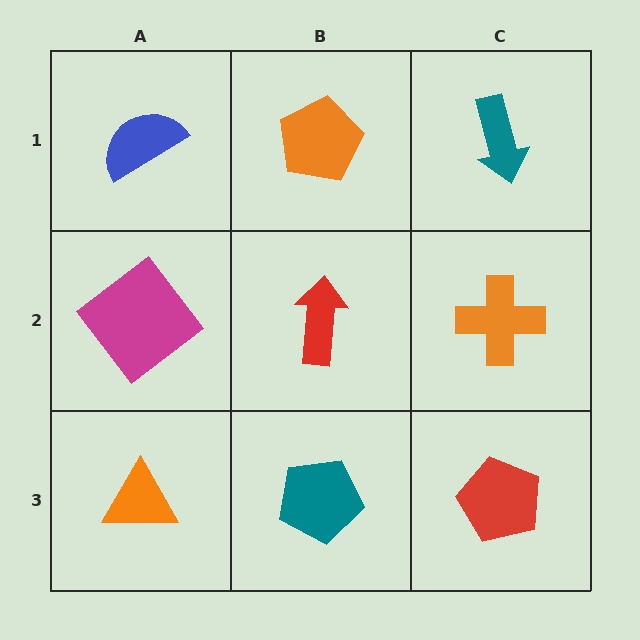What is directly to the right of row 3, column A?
A teal pentagon.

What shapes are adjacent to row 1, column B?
A red arrow (row 2, column B), a blue semicircle (row 1, column A), a teal arrow (row 1, column C).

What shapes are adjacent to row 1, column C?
An orange cross (row 2, column C), an orange pentagon (row 1, column B).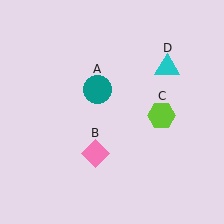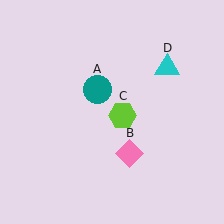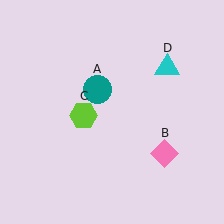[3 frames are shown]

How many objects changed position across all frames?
2 objects changed position: pink diamond (object B), lime hexagon (object C).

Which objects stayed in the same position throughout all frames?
Teal circle (object A) and cyan triangle (object D) remained stationary.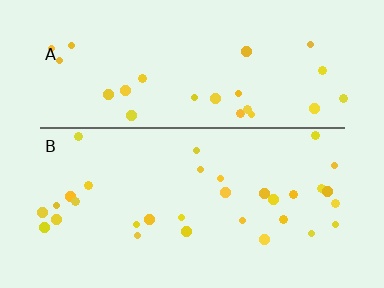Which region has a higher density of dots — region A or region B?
B (the bottom).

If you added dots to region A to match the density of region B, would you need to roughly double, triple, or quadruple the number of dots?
Approximately double.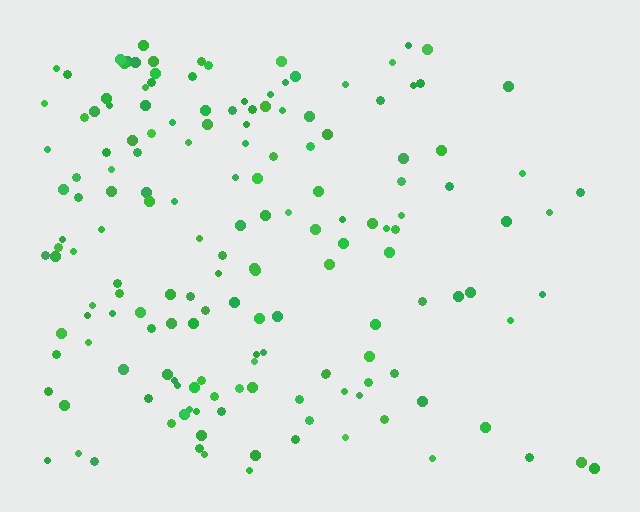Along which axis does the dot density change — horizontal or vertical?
Horizontal.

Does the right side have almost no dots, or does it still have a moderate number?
Still a moderate number, just noticeably fewer than the left.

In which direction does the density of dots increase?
From right to left, with the left side densest.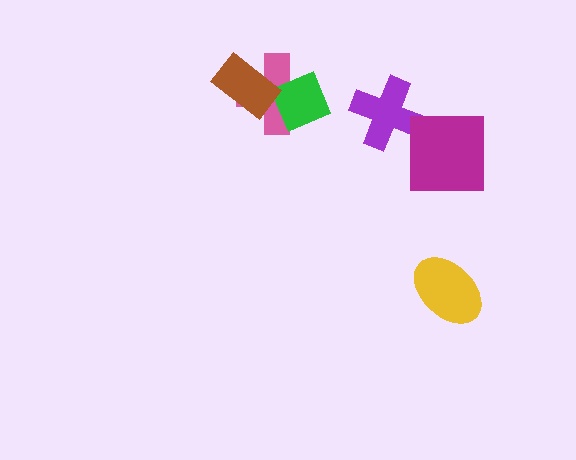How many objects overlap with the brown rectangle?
2 objects overlap with the brown rectangle.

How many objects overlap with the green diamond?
2 objects overlap with the green diamond.